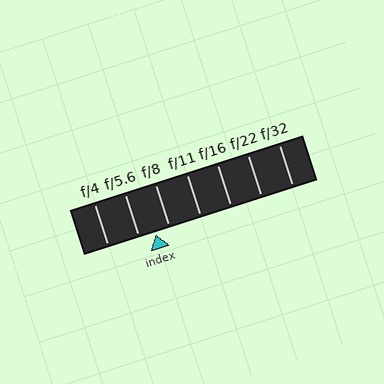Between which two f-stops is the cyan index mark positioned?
The index mark is between f/5.6 and f/8.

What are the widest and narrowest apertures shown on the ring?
The widest aperture shown is f/4 and the narrowest is f/32.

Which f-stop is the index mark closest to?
The index mark is closest to f/8.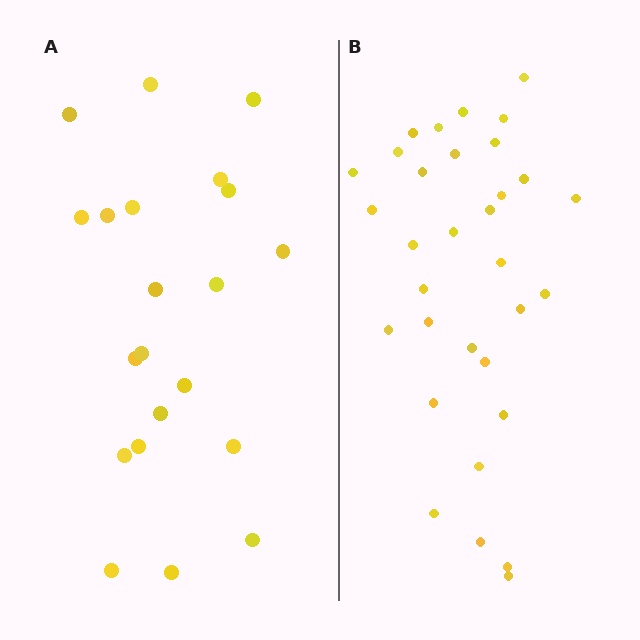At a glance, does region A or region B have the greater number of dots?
Region B (the right region) has more dots.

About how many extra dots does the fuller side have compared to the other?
Region B has roughly 12 or so more dots than region A.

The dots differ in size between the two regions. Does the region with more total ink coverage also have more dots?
No. Region A has more total ink coverage because its dots are larger, but region B actually contains more individual dots. Total area can be misleading — the number of items is what matters here.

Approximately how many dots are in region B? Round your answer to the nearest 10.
About 30 dots. (The exact count is 32, which rounds to 30.)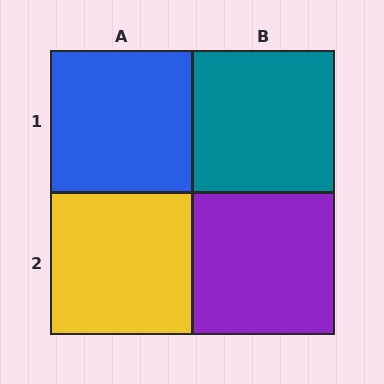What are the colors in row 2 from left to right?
Yellow, purple.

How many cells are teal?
1 cell is teal.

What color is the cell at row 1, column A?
Blue.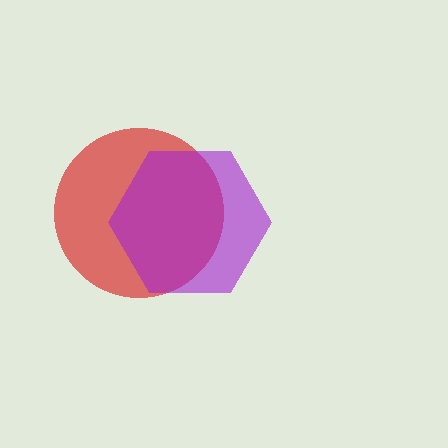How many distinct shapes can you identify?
There are 2 distinct shapes: a red circle, a purple hexagon.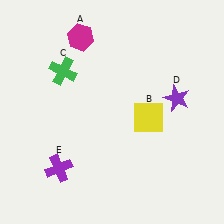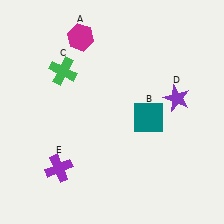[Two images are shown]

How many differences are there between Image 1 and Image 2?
There is 1 difference between the two images.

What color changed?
The square (B) changed from yellow in Image 1 to teal in Image 2.